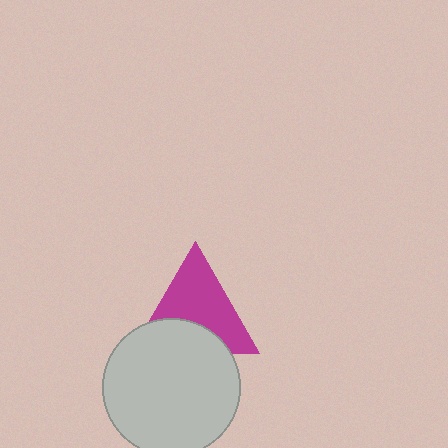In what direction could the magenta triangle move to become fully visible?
The magenta triangle could move up. That would shift it out from behind the light gray circle entirely.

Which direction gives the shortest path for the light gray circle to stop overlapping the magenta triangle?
Moving down gives the shortest separation.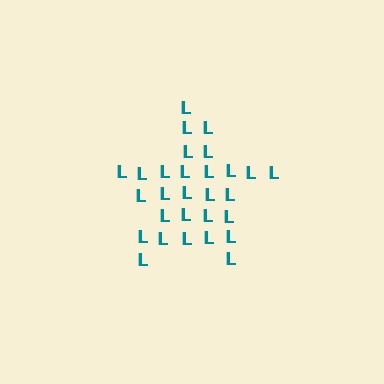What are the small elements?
The small elements are letter L's.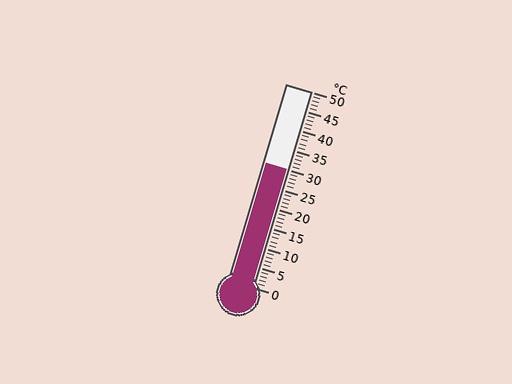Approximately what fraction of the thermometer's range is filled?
The thermometer is filled to approximately 60% of its range.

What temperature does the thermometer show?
The thermometer shows approximately 30°C.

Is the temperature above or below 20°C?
The temperature is above 20°C.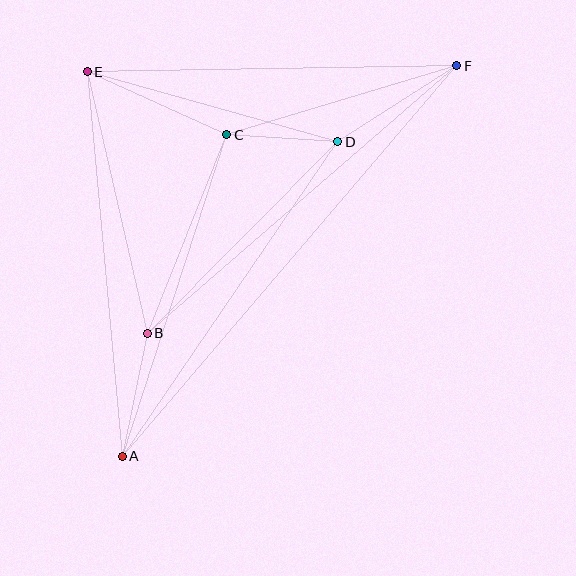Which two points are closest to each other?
Points C and D are closest to each other.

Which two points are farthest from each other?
Points A and F are farthest from each other.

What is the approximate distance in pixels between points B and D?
The distance between B and D is approximately 270 pixels.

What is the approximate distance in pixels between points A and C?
The distance between A and C is approximately 338 pixels.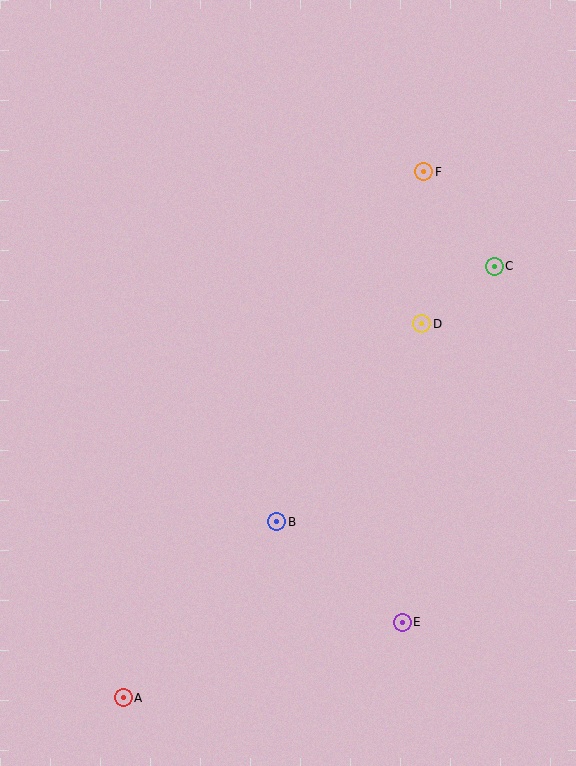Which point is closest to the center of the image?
Point B at (277, 522) is closest to the center.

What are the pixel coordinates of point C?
Point C is at (494, 266).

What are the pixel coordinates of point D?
Point D is at (422, 324).